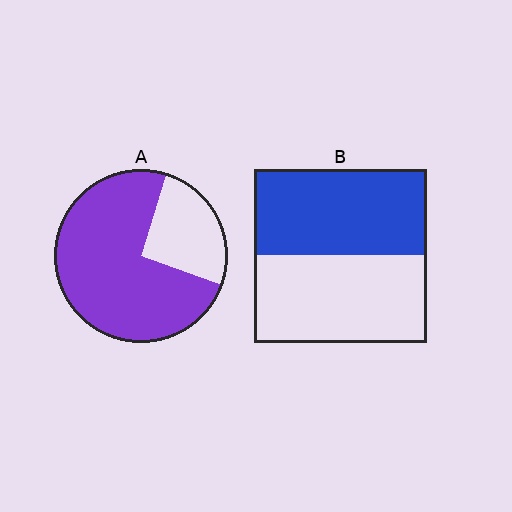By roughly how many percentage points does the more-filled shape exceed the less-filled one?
By roughly 25 percentage points (A over B).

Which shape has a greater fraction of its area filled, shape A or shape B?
Shape A.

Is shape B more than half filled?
Roughly half.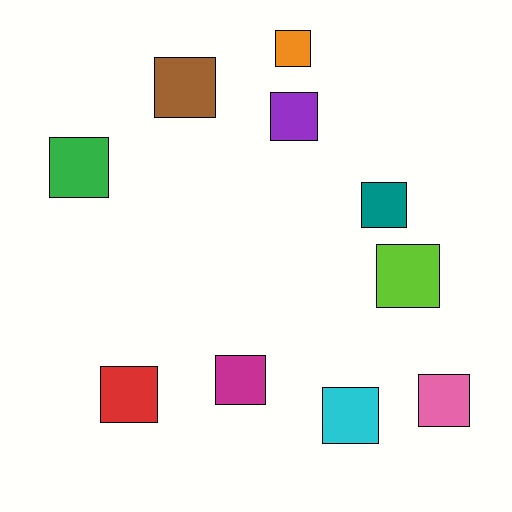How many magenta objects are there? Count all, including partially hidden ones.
There is 1 magenta object.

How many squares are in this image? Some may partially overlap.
There are 10 squares.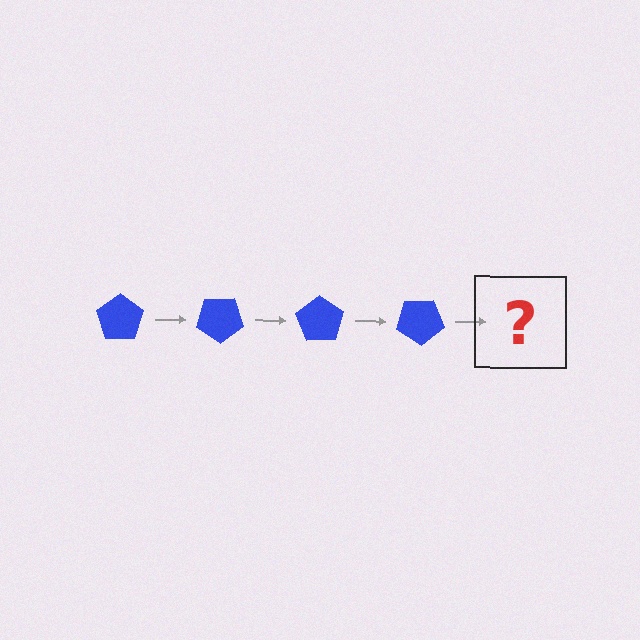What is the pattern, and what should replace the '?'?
The pattern is that the pentagon rotates 35 degrees each step. The '?' should be a blue pentagon rotated 140 degrees.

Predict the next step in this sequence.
The next step is a blue pentagon rotated 140 degrees.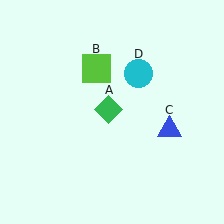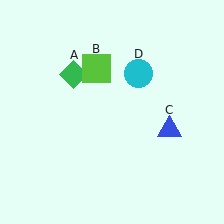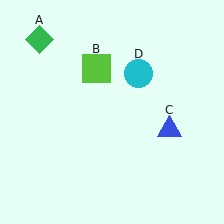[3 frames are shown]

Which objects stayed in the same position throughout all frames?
Lime square (object B) and blue triangle (object C) and cyan circle (object D) remained stationary.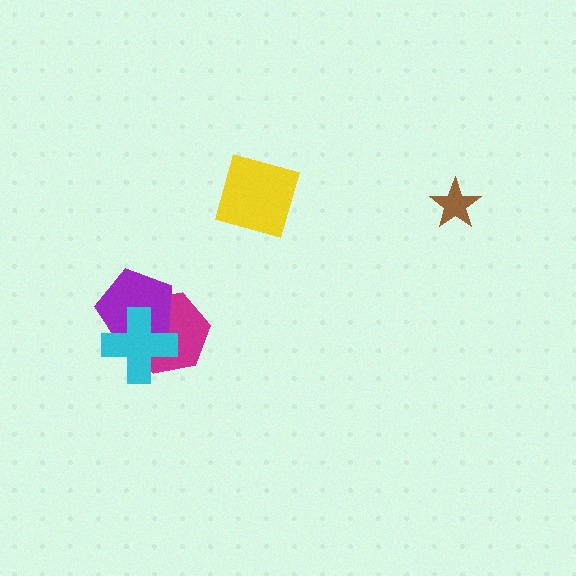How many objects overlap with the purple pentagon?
2 objects overlap with the purple pentagon.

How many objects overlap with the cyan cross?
2 objects overlap with the cyan cross.